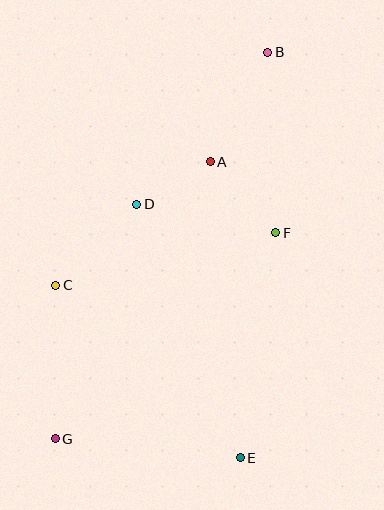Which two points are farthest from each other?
Points B and G are farthest from each other.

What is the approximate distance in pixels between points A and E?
The distance between A and E is approximately 297 pixels.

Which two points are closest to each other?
Points A and D are closest to each other.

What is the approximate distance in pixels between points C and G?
The distance between C and G is approximately 154 pixels.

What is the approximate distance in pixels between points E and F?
The distance between E and F is approximately 228 pixels.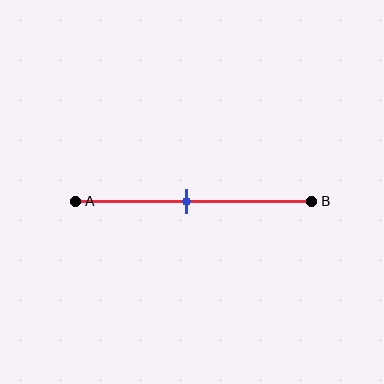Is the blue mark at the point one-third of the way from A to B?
No, the mark is at about 45% from A, not at the 33% one-third point.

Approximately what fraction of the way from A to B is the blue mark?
The blue mark is approximately 45% of the way from A to B.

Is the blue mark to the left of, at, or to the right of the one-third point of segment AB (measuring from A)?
The blue mark is to the right of the one-third point of segment AB.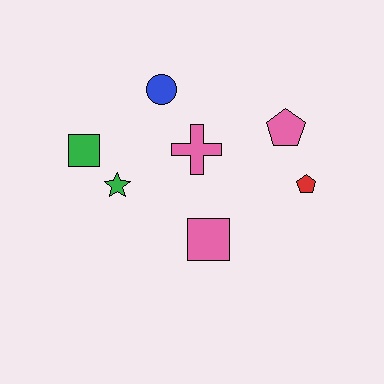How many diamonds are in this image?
There are no diamonds.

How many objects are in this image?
There are 7 objects.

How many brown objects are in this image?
There are no brown objects.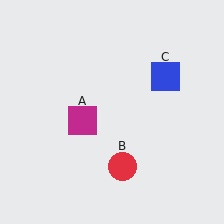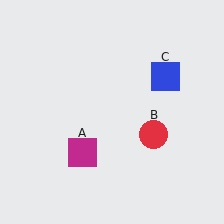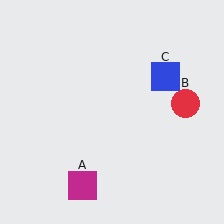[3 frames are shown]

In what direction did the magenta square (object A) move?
The magenta square (object A) moved down.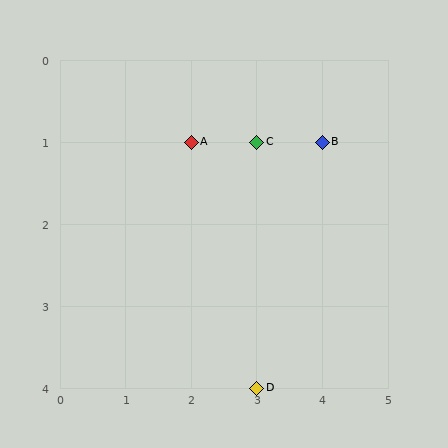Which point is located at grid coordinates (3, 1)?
Point C is at (3, 1).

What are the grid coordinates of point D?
Point D is at grid coordinates (3, 4).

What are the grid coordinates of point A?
Point A is at grid coordinates (2, 1).